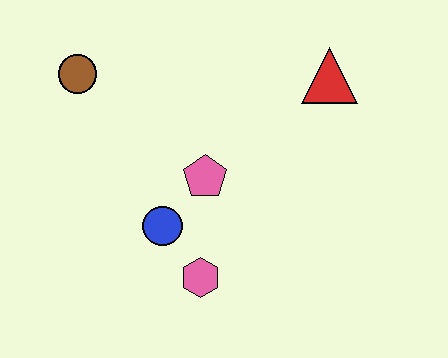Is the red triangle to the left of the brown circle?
No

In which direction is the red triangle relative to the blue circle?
The red triangle is to the right of the blue circle.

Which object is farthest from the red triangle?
The brown circle is farthest from the red triangle.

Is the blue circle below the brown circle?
Yes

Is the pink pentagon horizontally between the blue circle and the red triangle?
Yes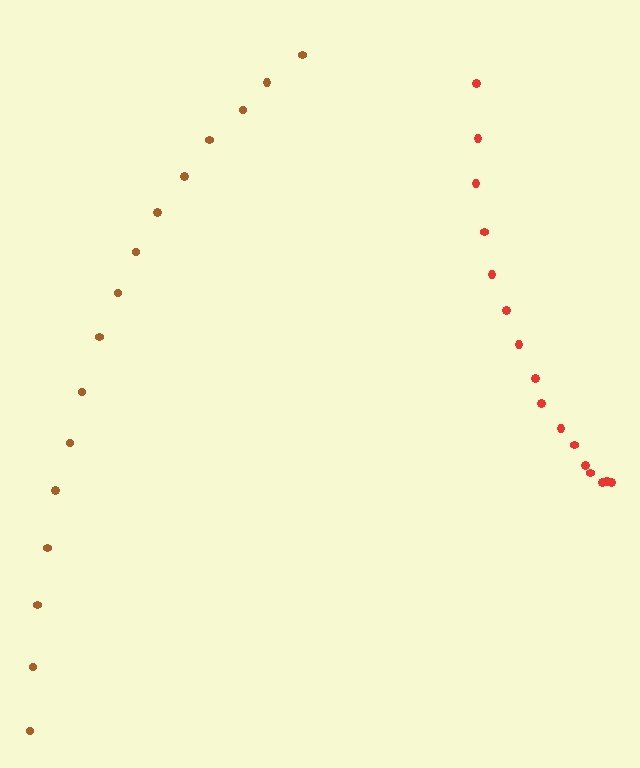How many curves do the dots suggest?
There are 2 distinct paths.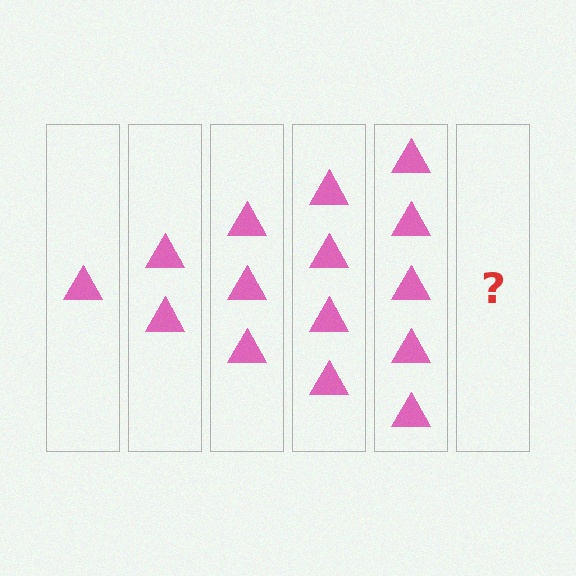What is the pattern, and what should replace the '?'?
The pattern is that each step adds one more triangle. The '?' should be 6 triangles.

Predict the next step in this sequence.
The next step is 6 triangles.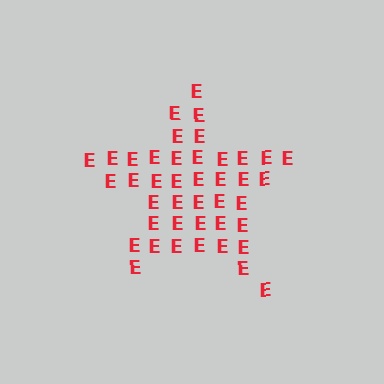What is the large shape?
The large shape is a star.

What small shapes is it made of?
It is made of small letter E's.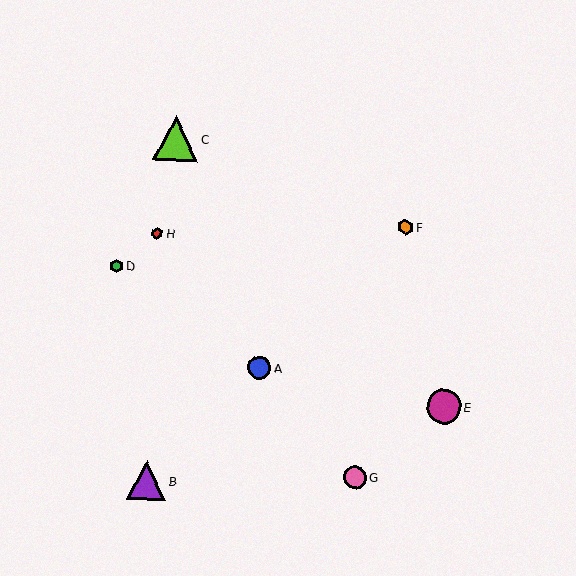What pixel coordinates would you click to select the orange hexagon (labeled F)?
Click at (405, 227) to select the orange hexagon F.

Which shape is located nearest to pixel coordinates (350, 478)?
The pink circle (labeled G) at (355, 477) is nearest to that location.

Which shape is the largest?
The lime triangle (labeled C) is the largest.